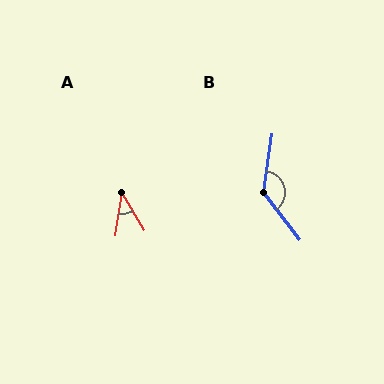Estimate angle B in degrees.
Approximately 135 degrees.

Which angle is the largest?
B, at approximately 135 degrees.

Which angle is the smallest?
A, at approximately 39 degrees.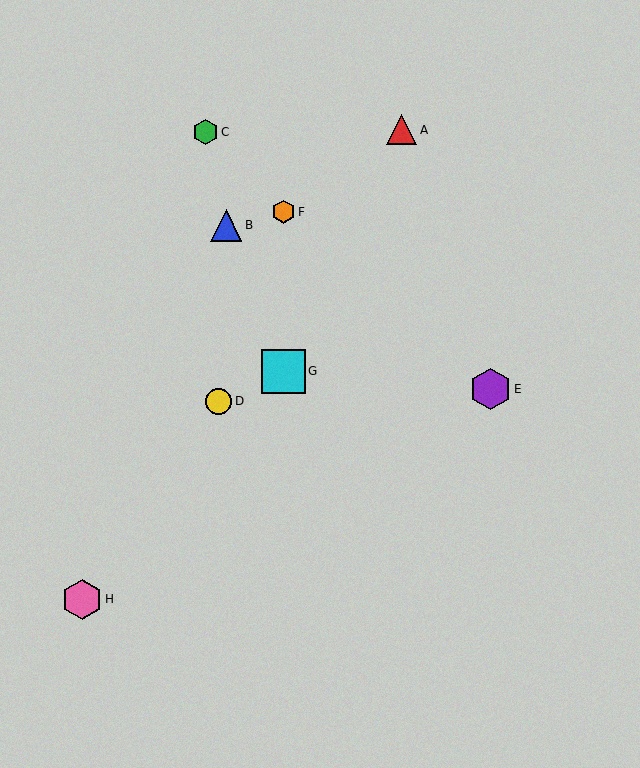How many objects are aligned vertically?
2 objects (F, G) are aligned vertically.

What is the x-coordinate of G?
Object G is at x≈283.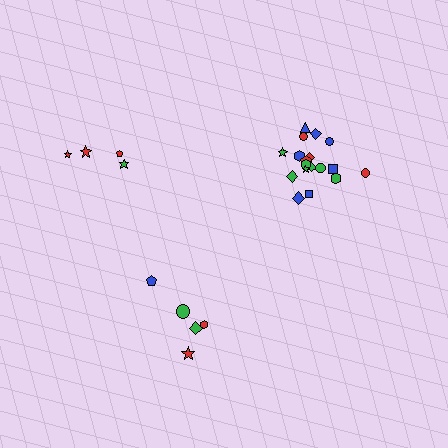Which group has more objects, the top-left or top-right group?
The top-right group.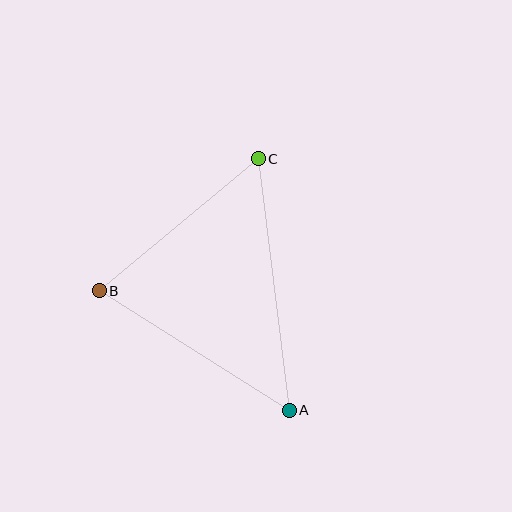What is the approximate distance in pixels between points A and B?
The distance between A and B is approximately 224 pixels.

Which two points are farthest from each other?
Points A and C are farthest from each other.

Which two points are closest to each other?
Points B and C are closest to each other.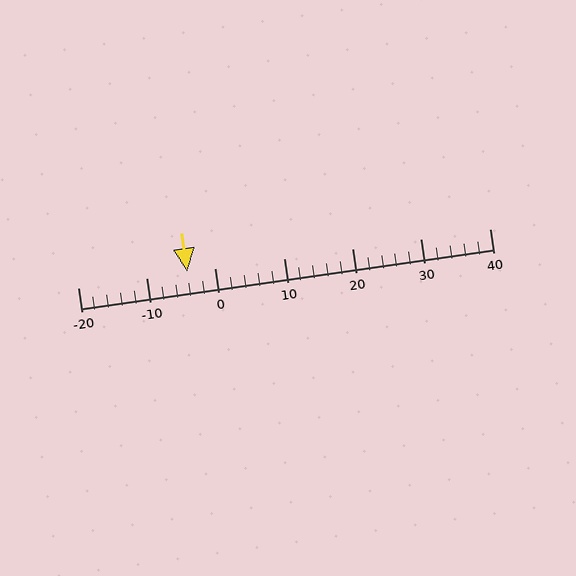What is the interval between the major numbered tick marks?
The major tick marks are spaced 10 units apart.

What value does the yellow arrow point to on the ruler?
The yellow arrow points to approximately -4.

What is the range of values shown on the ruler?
The ruler shows values from -20 to 40.